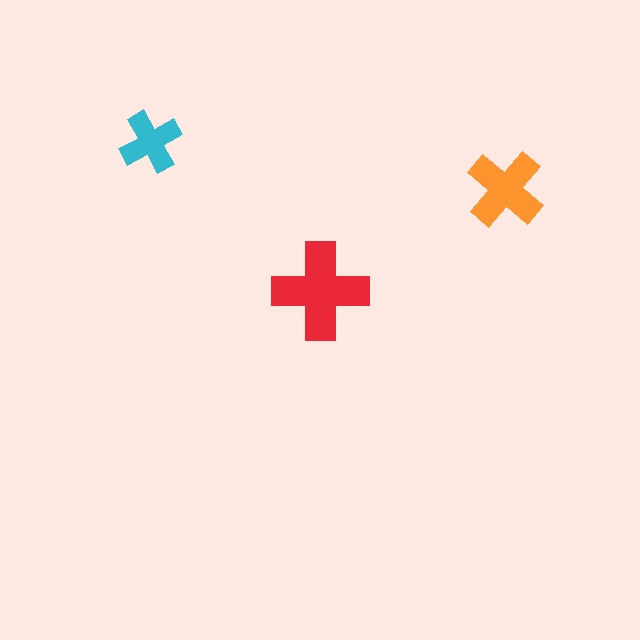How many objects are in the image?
There are 3 objects in the image.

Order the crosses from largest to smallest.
the red one, the orange one, the cyan one.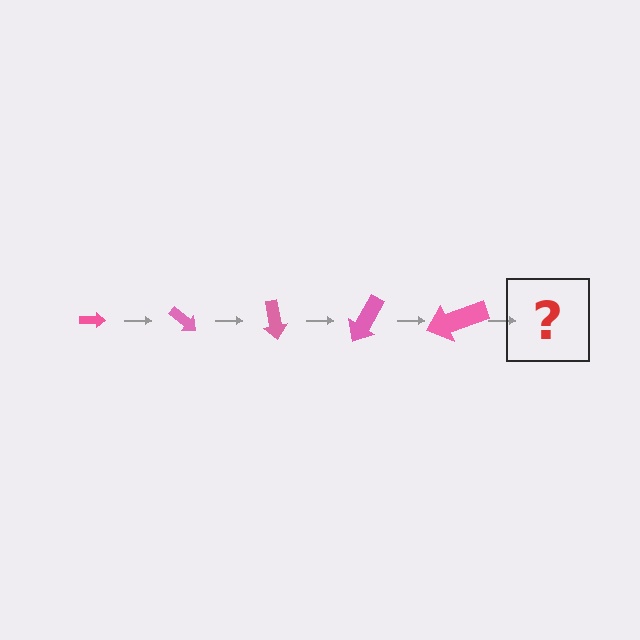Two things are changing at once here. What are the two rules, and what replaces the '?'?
The two rules are that the arrow grows larger each step and it rotates 40 degrees each step. The '?' should be an arrow, larger than the previous one and rotated 200 degrees from the start.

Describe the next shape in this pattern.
It should be an arrow, larger than the previous one and rotated 200 degrees from the start.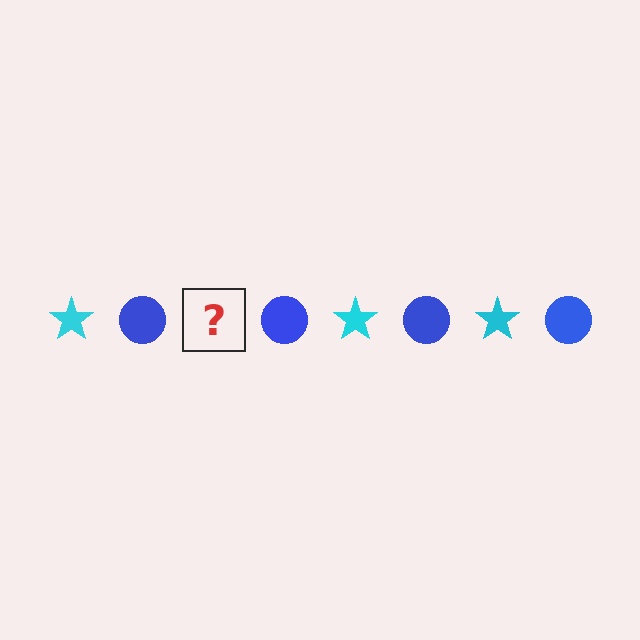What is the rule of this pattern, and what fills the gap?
The rule is that the pattern alternates between cyan star and blue circle. The gap should be filled with a cyan star.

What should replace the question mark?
The question mark should be replaced with a cyan star.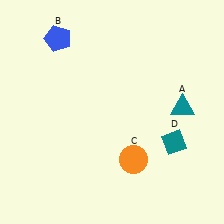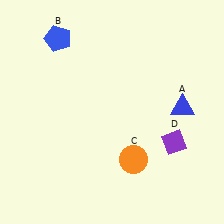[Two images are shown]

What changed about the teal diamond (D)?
In Image 1, D is teal. In Image 2, it changed to purple.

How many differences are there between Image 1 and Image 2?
There are 2 differences between the two images.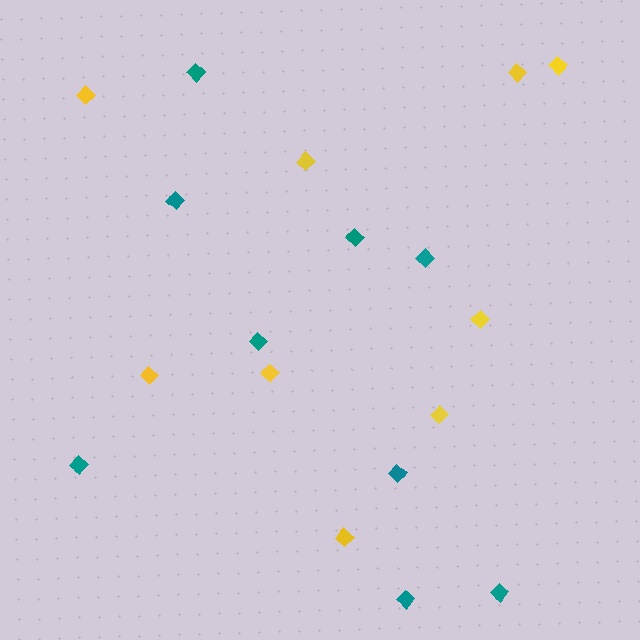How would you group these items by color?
There are 2 groups: one group of yellow diamonds (9) and one group of teal diamonds (9).